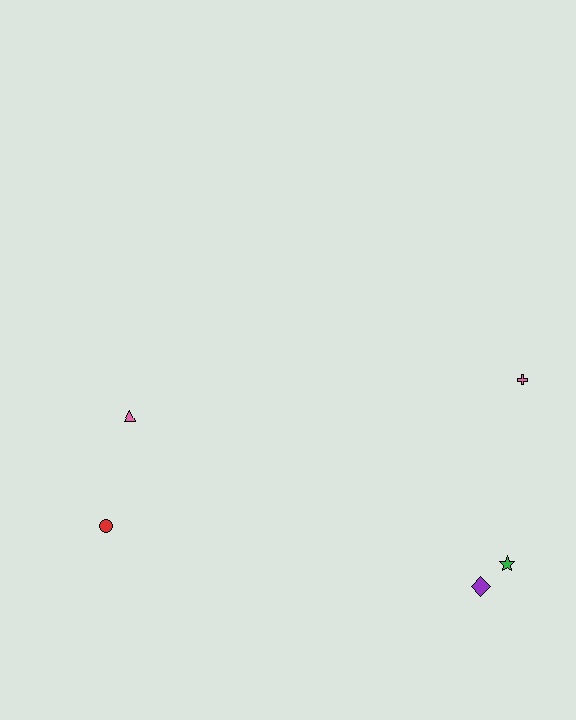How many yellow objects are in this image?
There are no yellow objects.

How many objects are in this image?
There are 5 objects.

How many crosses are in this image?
There is 1 cross.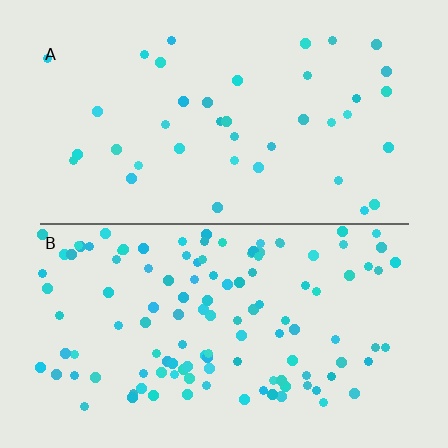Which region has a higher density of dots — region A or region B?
B (the bottom).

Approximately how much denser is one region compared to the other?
Approximately 2.9× — region B over region A.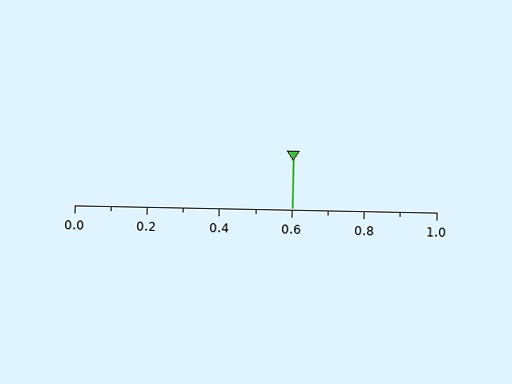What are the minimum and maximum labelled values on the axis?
The axis runs from 0.0 to 1.0.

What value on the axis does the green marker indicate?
The marker indicates approximately 0.6.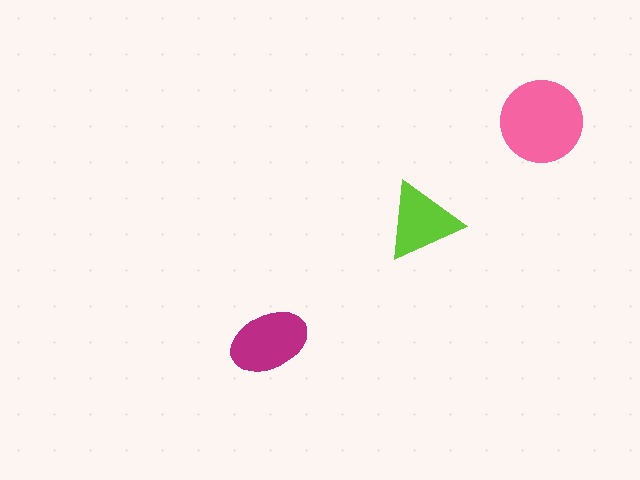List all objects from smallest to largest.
The lime triangle, the magenta ellipse, the pink circle.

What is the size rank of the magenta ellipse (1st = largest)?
2nd.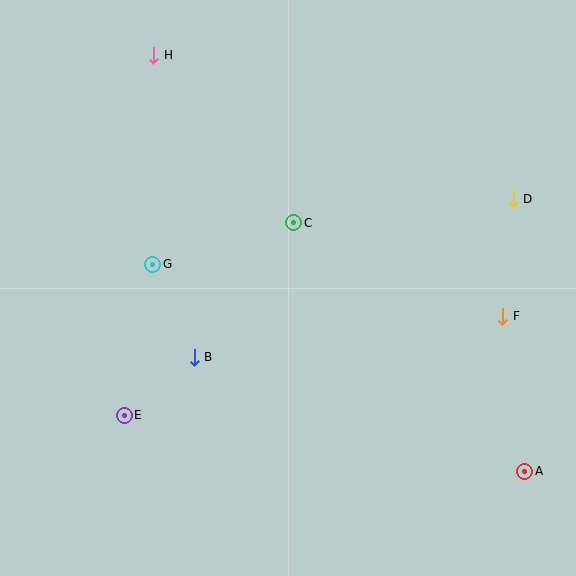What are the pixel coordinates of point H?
Point H is at (154, 55).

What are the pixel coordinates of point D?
Point D is at (513, 199).